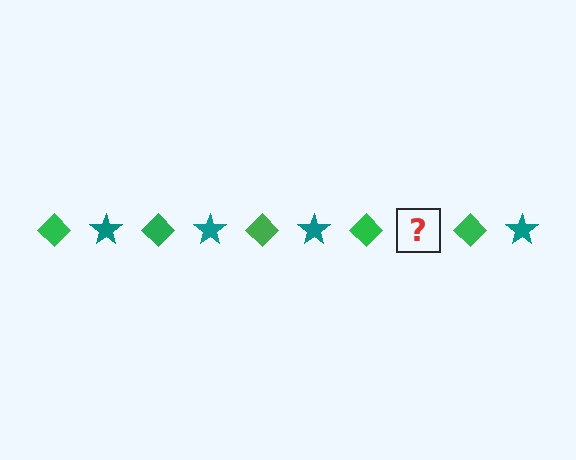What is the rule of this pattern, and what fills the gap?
The rule is that the pattern alternates between green diamond and teal star. The gap should be filled with a teal star.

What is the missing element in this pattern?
The missing element is a teal star.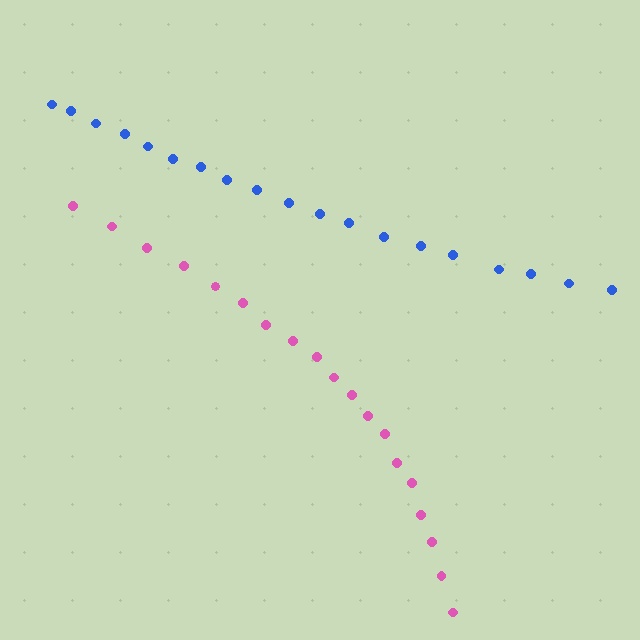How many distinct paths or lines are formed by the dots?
There are 2 distinct paths.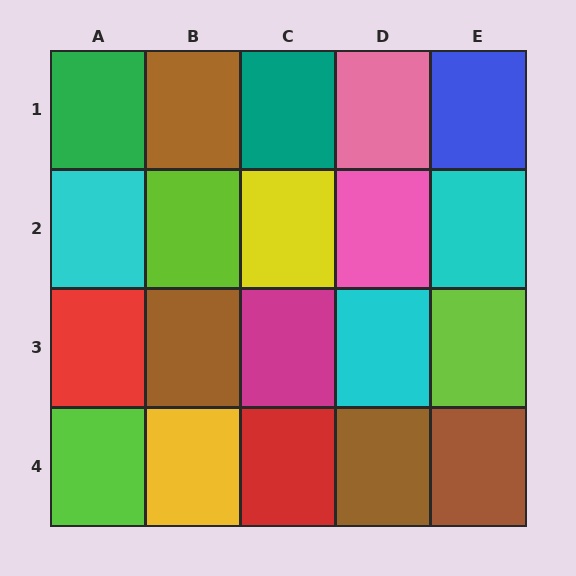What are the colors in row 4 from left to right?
Lime, yellow, red, brown, brown.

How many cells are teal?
1 cell is teal.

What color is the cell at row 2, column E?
Cyan.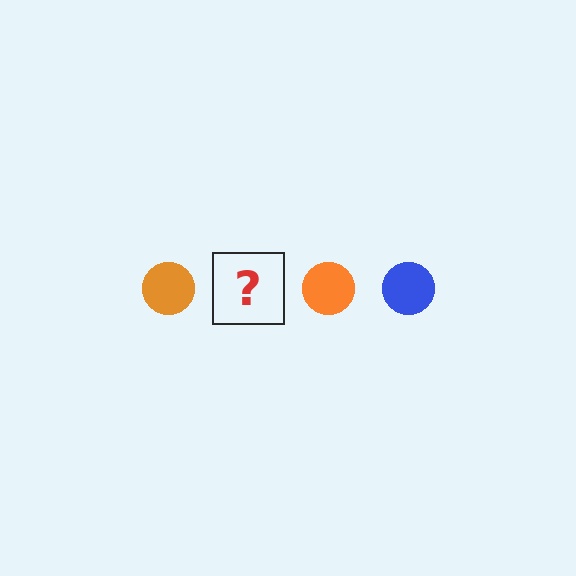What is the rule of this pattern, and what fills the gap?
The rule is that the pattern cycles through orange, blue circles. The gap should be filled with a blue circle.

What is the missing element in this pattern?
The missing element is a blue circle.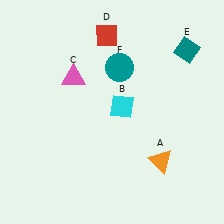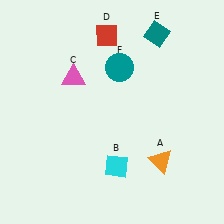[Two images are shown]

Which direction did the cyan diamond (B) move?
The cyan diamond (B) moved down.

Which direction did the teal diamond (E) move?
The teal diamond (E) moved left.